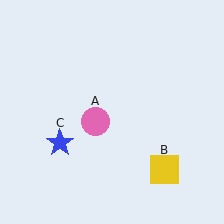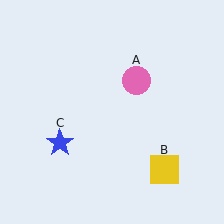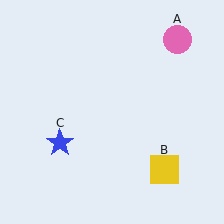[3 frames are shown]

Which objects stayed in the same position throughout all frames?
Yellow square (object B) and blue star (object C) remained stationary.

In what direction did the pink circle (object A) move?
The pink circle (object A) moved up and to the right.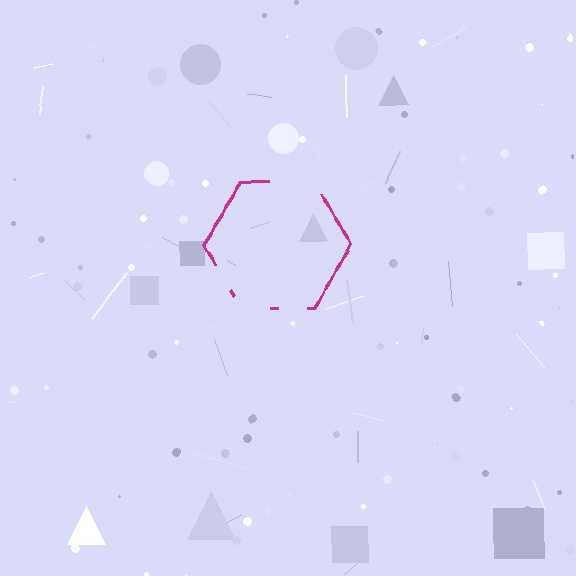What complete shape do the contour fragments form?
The contour fragments form a hexagon.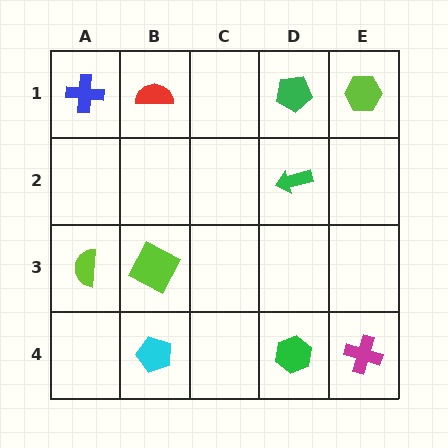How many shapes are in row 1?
4 shapes.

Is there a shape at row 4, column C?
No, that cell is empty.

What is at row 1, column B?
A red semicircle.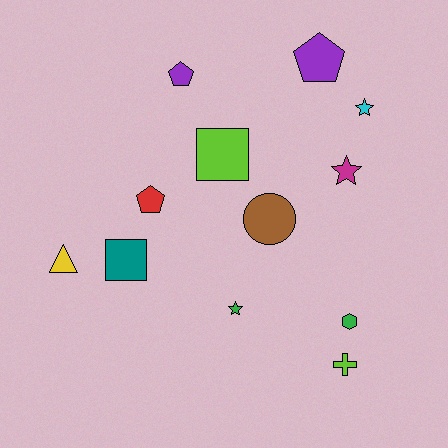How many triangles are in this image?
There is 1 triangle.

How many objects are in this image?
There are 12 objects.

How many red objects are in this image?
There is 1 red object.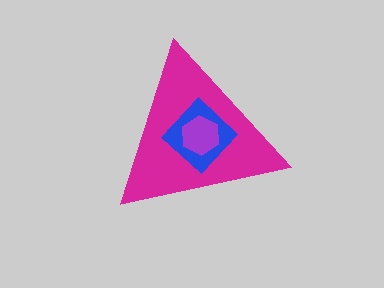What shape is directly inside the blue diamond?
The purple hexagon.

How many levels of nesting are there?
3.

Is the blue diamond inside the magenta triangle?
Yes.